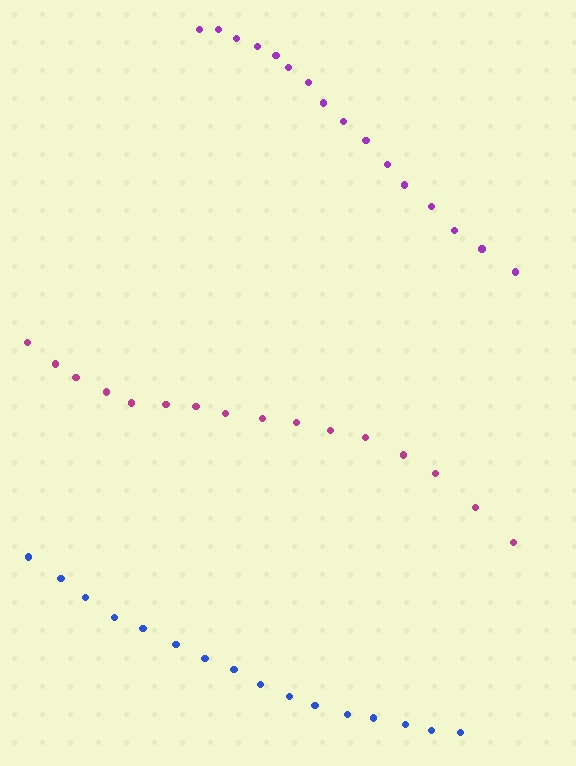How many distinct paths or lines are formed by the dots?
There are 3 distinct paths.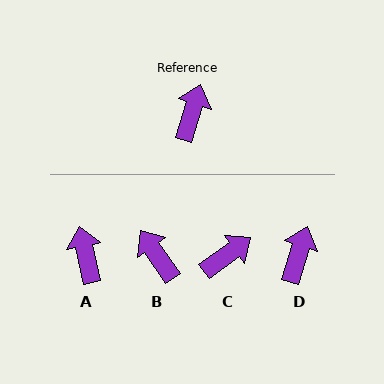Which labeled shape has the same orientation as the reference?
D.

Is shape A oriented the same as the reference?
No, it is off by about 30 degrees.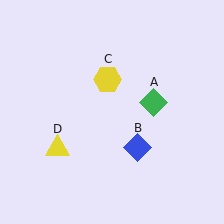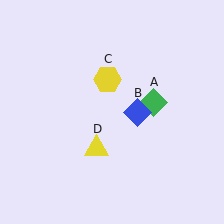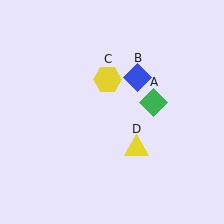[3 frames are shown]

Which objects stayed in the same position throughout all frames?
Green diamond (object A) and yellow hexagon (object C) remained stationary.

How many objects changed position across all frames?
2 objects changed position: blue diamond (object B), yellow triangle (object D).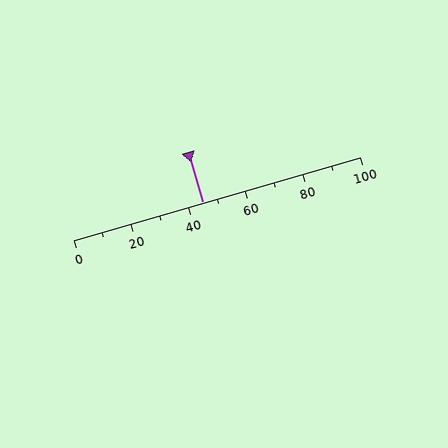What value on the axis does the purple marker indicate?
The marker indicates approximately 45.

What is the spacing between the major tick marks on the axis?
The major ticks are spaced 20 apart.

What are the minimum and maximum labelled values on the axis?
The axis runs from 0 to 100.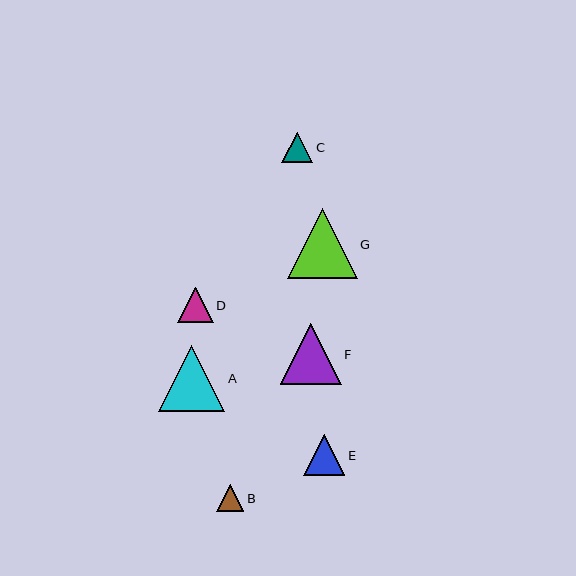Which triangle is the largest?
Triangle G is the largest with a size of approximately 69 pixels.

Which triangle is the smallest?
Triangle B is the smallest with a size of approximately 27 pixels.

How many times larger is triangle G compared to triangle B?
Triangle G is approximately 2.6 times the size of triangle B.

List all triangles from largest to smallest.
From largest to smallest: G, A, F, E, D, C, B.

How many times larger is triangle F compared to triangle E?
Triangle F is approximately 1.5 times the size of triangle E.